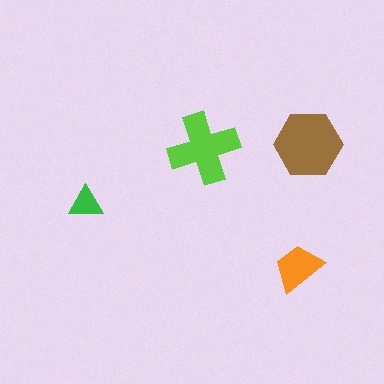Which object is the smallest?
The green triangle.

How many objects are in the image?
There are 4 objects in the image.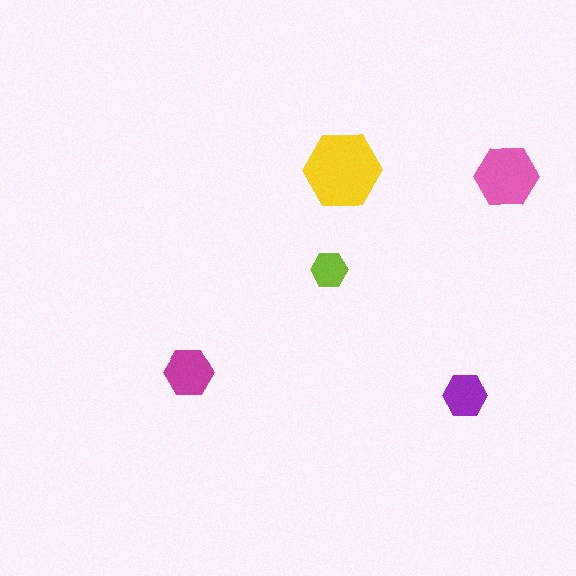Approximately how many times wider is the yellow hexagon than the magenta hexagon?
About 1.5 times wider.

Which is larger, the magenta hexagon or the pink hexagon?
The pink one.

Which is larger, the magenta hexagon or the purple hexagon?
The magenta one.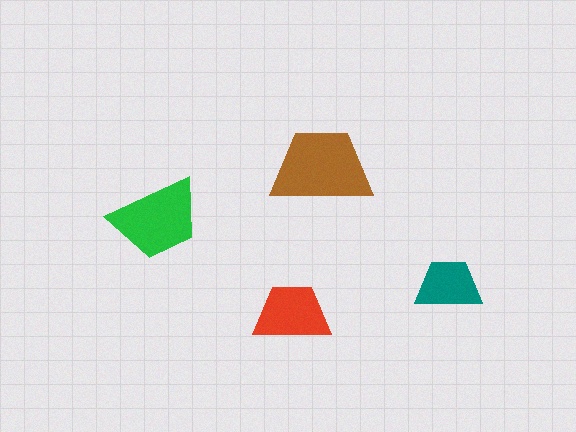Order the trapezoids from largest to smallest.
the brown one, the green one, the red one, the teal one.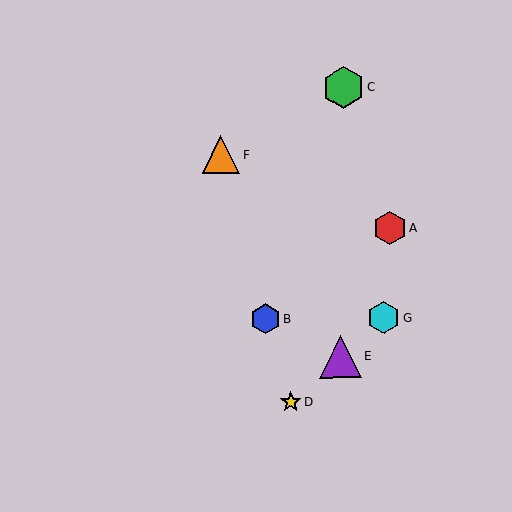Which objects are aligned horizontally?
Objects B, G are aligned horizontally.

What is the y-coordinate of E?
Object E is at y≈357.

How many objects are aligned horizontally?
2 objects (B, G) are aligned horizontally.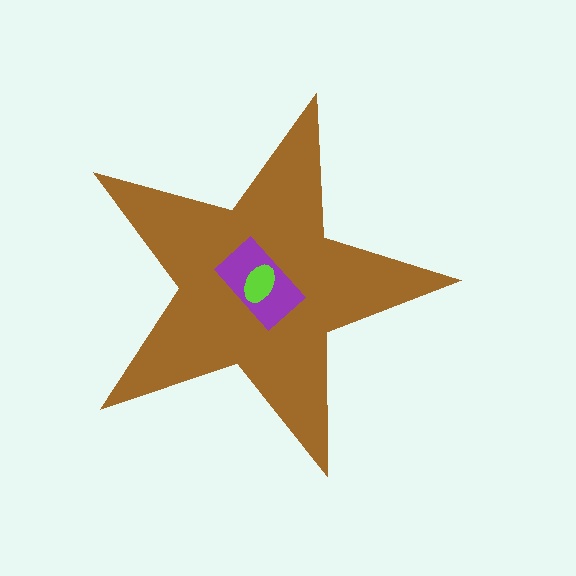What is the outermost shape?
The brown star.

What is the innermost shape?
The lime ellipse.